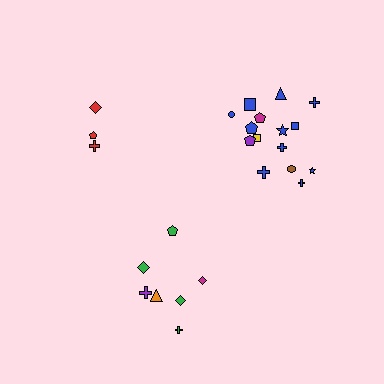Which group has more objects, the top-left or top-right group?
The top-right group.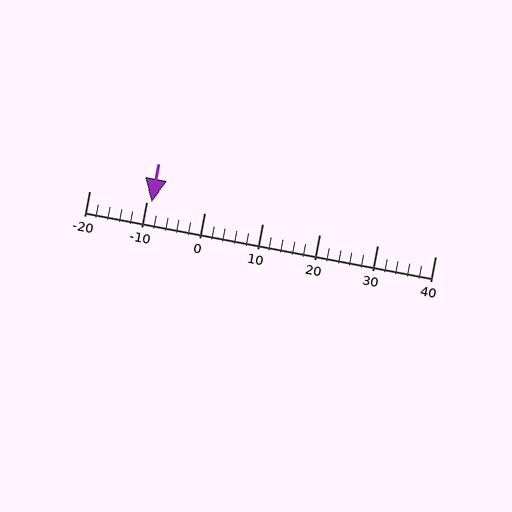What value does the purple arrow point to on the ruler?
The purple arrow points to approximately -9.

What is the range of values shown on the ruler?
The ruler shows values from -20 to 40.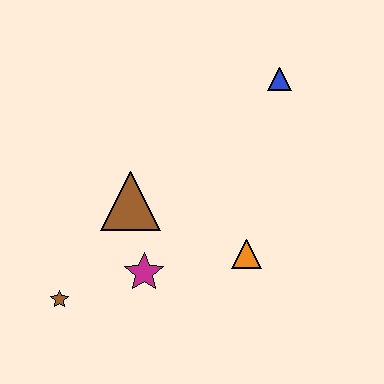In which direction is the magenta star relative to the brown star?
The magenta star is to the right of the brown star.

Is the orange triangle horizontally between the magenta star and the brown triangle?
No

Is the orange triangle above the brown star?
Yes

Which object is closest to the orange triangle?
The magenta star is closest to the orange triangle.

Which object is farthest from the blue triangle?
The brown star is farthest from the blue triangle.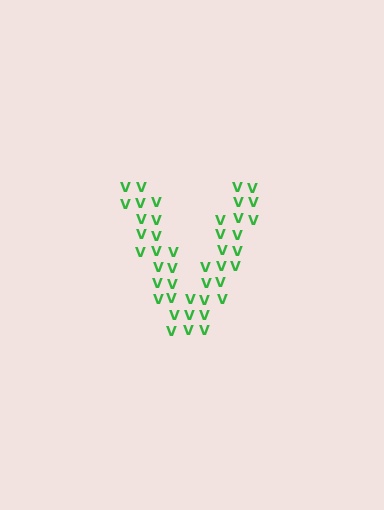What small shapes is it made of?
It is made of small letter V's.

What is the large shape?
The large shape is the letter V.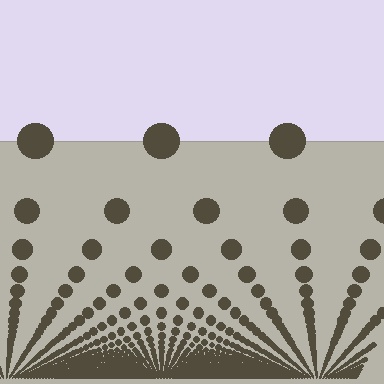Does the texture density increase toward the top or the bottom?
Density increases toward the bottom.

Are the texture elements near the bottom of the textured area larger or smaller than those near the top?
Smaller. The gradient is inverted — elements near the bottom are smaller and denser.